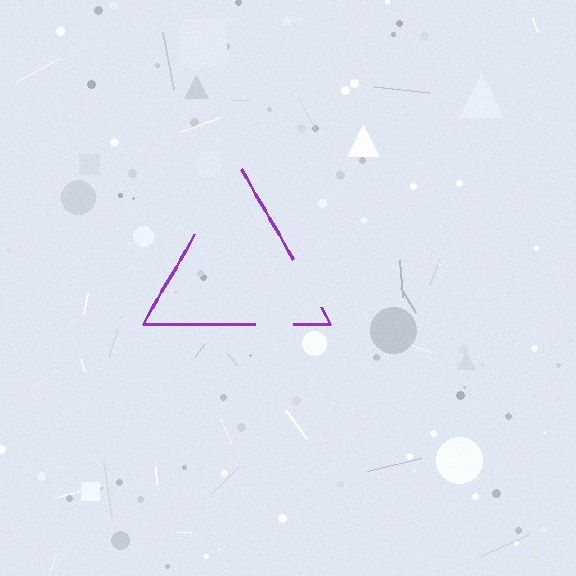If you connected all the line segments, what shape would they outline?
They would outline a triangle.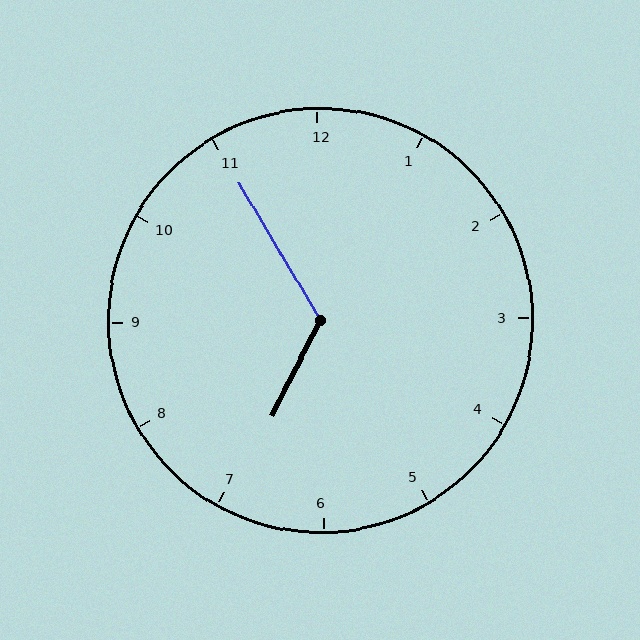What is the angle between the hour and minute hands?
Approximately 122 degrees.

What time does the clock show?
6:55.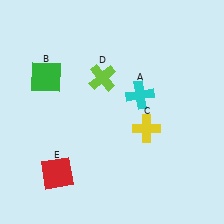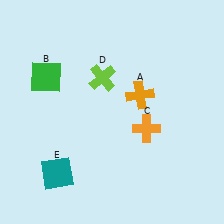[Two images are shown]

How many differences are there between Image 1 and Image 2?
There are 3 differences between the two images.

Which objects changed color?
A changed from cyan to orange. C changed from yellow to orange. E changed from red to teal.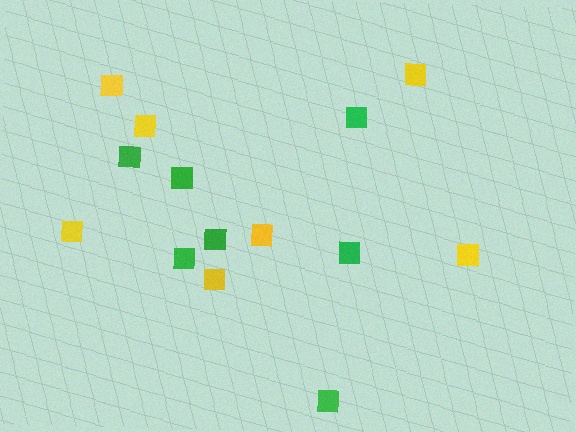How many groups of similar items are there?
There are 2 groups: one group of yellow squares (7) and one group of green squares (7).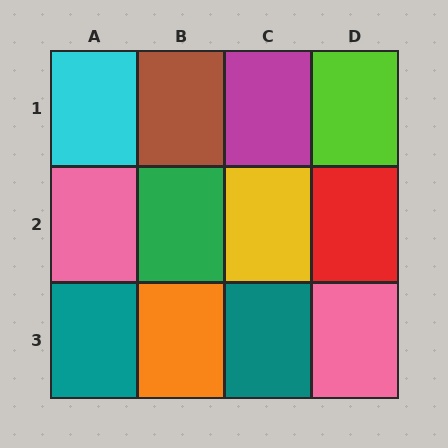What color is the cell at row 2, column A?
Pink.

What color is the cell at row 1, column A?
Cyan.